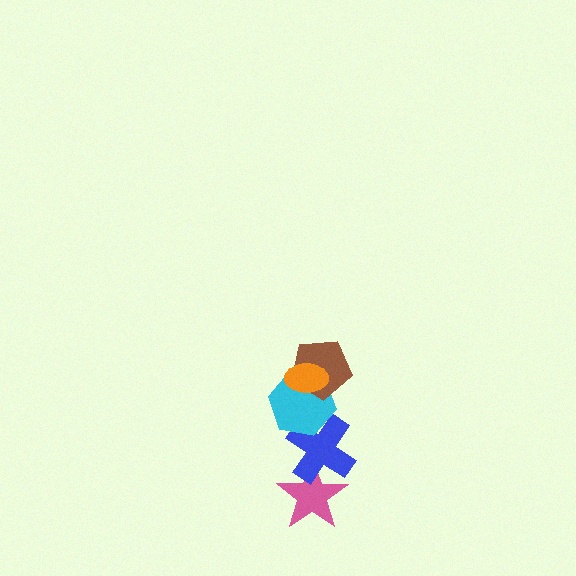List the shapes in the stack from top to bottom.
From top to bottom: the orange ellipse, the brown pentagon, the cyan hexagon, the blue cross, the pink star.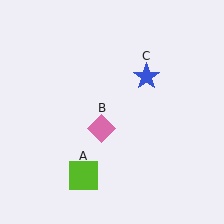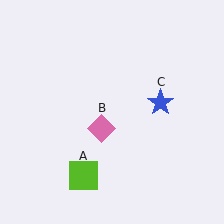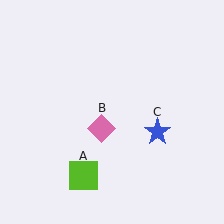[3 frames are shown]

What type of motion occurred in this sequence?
The blue star (object C) rotated clockwise around the center of the scene.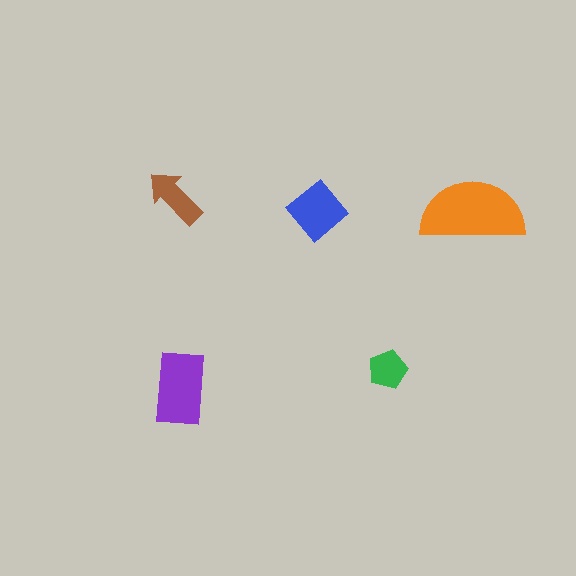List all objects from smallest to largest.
The green pentagon, the brown arrow, the blue diamond, the purple rectangle, the orange semicircle.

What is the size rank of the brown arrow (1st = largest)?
4th.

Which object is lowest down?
The purple rectangle is bottommost.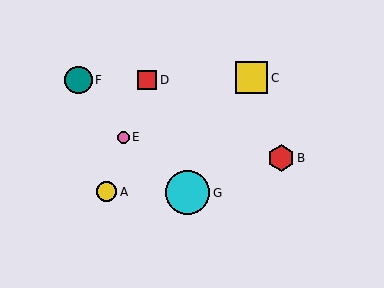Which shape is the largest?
The cyan circle (labeled G) is the largest.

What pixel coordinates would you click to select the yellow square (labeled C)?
Click at (252, 78) to select the yellow square C.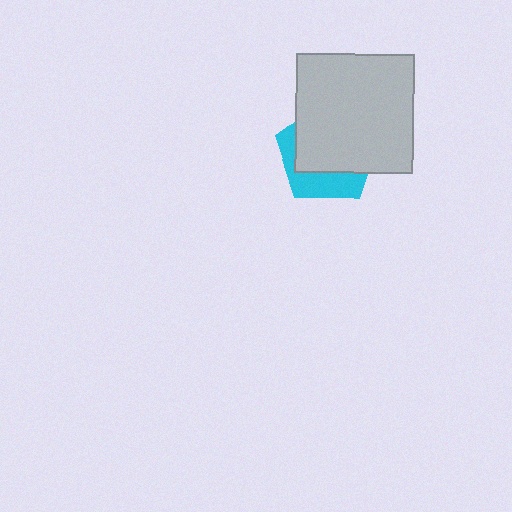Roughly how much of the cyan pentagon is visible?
A small part of it is visible (roughly 35%).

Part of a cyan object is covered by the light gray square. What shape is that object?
It is a pentagon.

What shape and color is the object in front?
The object in front is a light gray square.